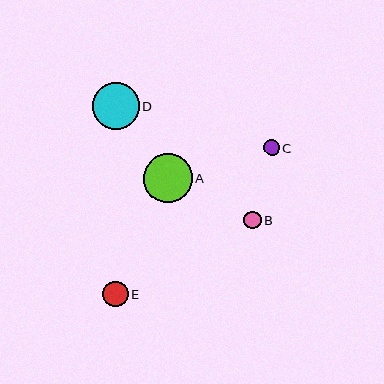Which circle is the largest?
Circle A is the largest with a size of approximately 49 pixels.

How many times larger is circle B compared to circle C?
Circle B is approximately 1.1 times the size of circle C.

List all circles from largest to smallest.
From largest to smallest: A, D, E, B, C.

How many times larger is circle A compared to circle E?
Circle A is approximately 1.9 times the size of circle E.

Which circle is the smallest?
Circle C is the smallest with a size of approximately 16 pixels.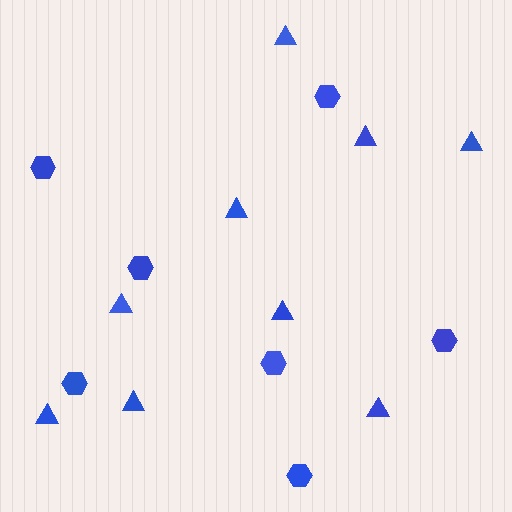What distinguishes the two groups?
There are 2 groups: one group of hexagons (7) and one group of triangles (9).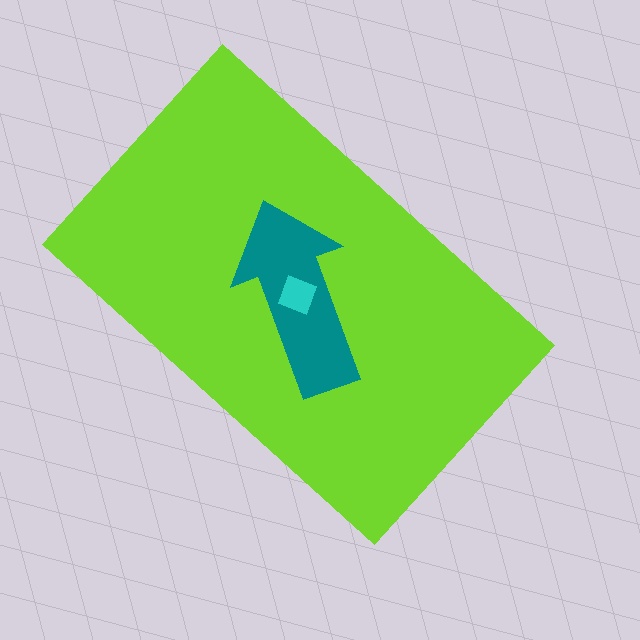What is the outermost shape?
The lime rectangle.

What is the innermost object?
The cyan diamond.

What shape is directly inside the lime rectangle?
The teal arrow.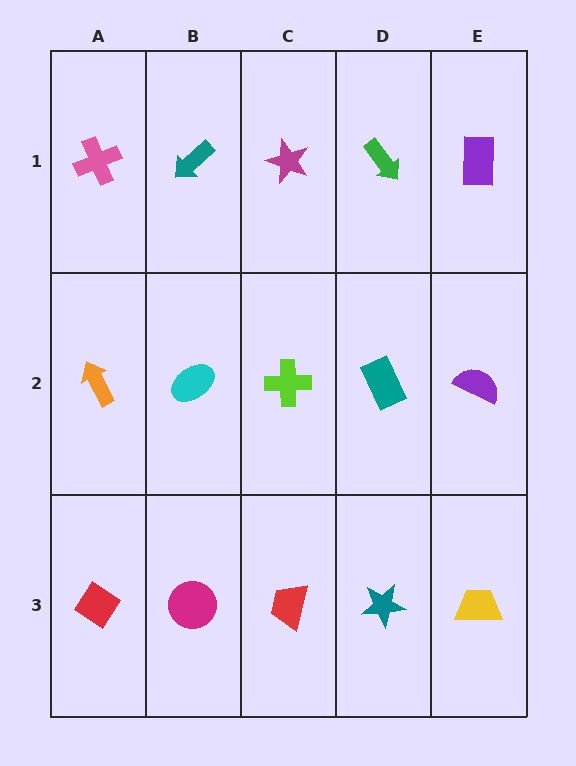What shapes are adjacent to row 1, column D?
A teal rectangle (row 2, column D), a magenta star (row 1, column C), a purple rectangle (row 1, column E).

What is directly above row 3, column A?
An orange arrow.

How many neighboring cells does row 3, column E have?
2.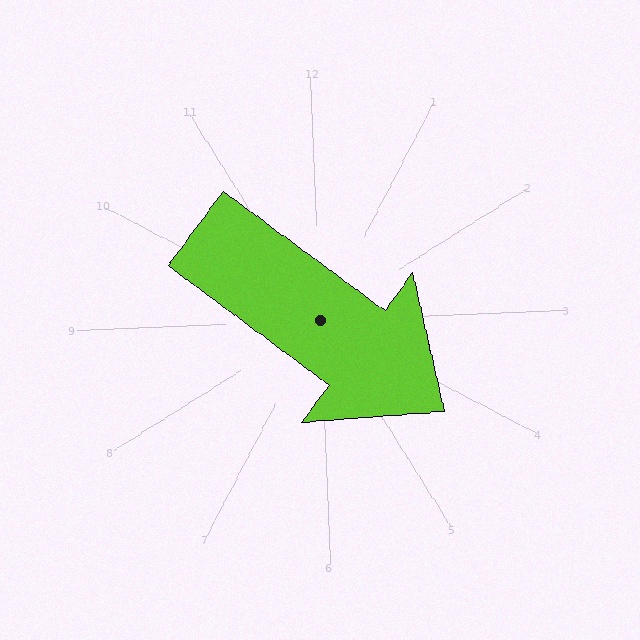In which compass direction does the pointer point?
Southeast.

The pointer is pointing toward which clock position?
Roughly 4 o'clock.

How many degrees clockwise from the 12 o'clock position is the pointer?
Approximately 129 degrees.